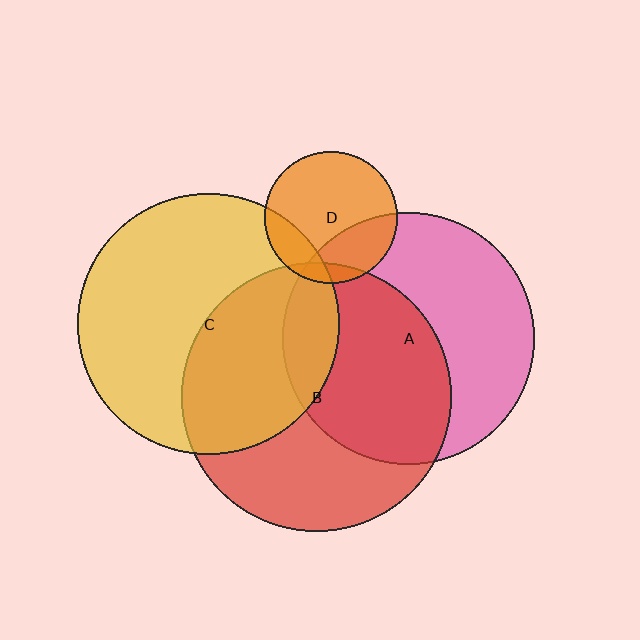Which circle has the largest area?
Circle B (red).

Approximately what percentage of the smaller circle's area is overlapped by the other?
Approximately 40%.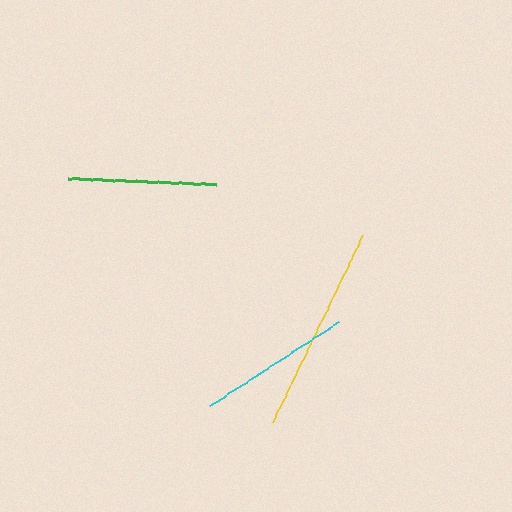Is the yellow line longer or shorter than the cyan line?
The yellow line is longer than the cyan line.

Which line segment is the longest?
The yellow line is the longest at approximately 208 pixels.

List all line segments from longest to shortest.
From longest to shortest: yellow, cyan, green.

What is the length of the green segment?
The green segment is approximately 147 pixels long.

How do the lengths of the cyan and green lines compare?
The cyan and green lines are approximately the same length.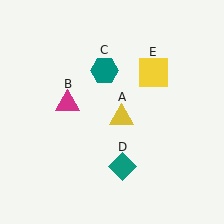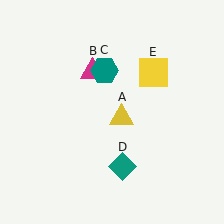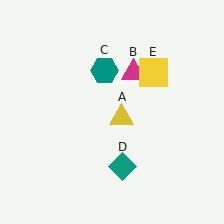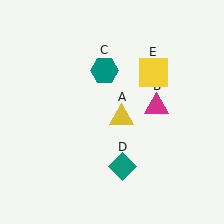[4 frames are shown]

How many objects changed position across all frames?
1 object changed position: magenta triangle (object B).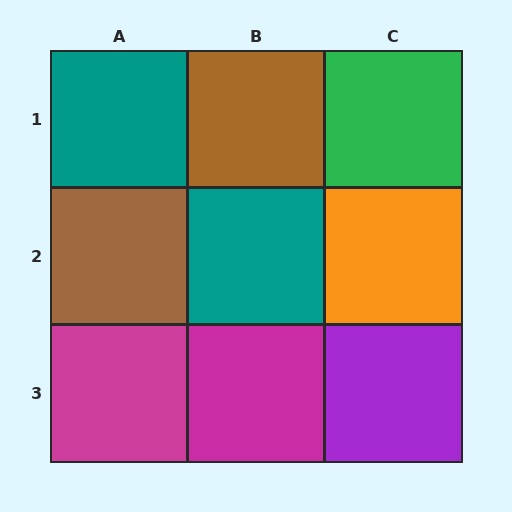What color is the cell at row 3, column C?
Purple.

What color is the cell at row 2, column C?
Orange.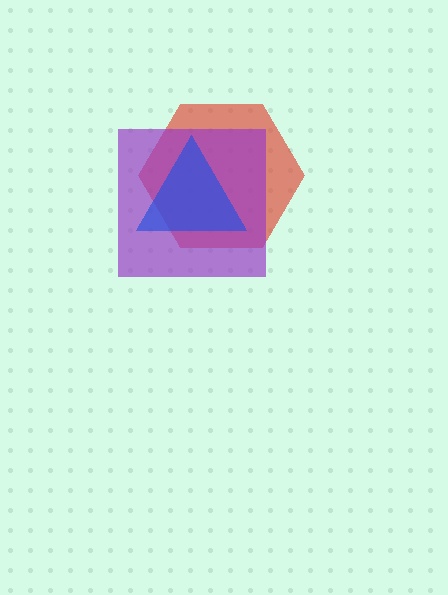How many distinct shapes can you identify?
There are 3 distinct shapes: a red hexagon, a purple square, a blue triangle.